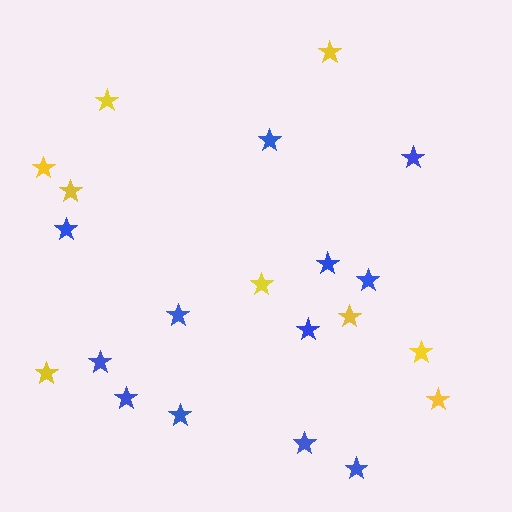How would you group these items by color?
There are 2 groups: one group of blue stars (12) and one group of yellow stars (9).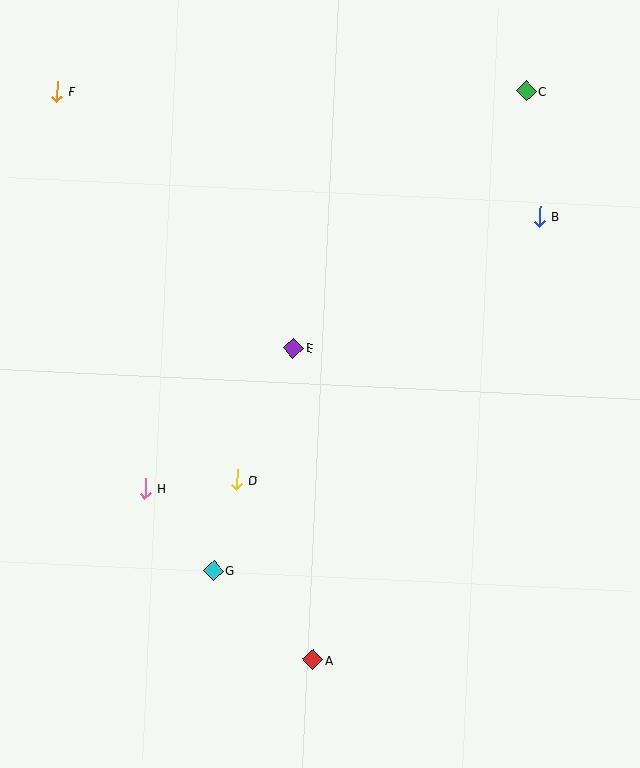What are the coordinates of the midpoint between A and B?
The midpoint between A and B is at (426, 438).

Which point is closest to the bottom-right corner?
Point A is closest to the bottom-right corner.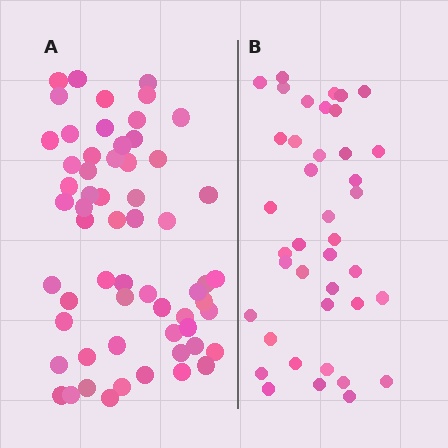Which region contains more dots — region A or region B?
Region A (the left region) has more dots.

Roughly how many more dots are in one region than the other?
Region A has approximately 20 more dots than region B.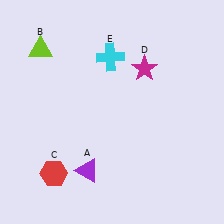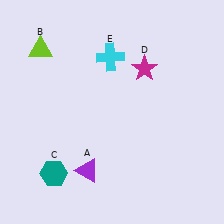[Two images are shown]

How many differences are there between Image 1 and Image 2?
There is 1 difference between the two images.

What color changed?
The hexagon (C) changed from red in Image 1 to teal in Image 2.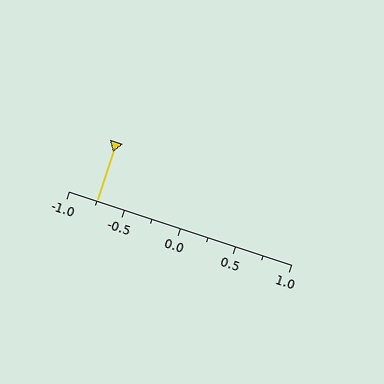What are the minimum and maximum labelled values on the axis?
The axis runs from -1.0 to 1.0.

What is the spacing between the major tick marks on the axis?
The major ticks are spaced 0.5 apart.